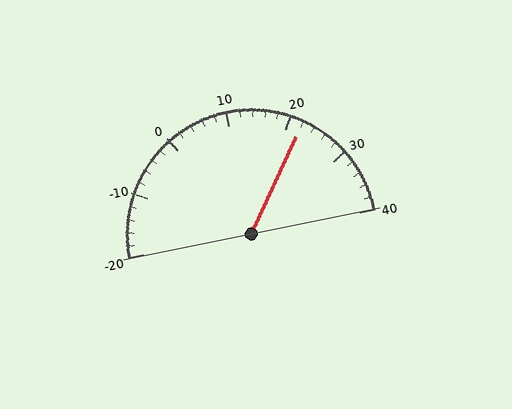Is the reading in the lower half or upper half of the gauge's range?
The reading is in the upper half of the range (-20 to 40).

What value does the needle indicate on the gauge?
The needle indicates approximately 22.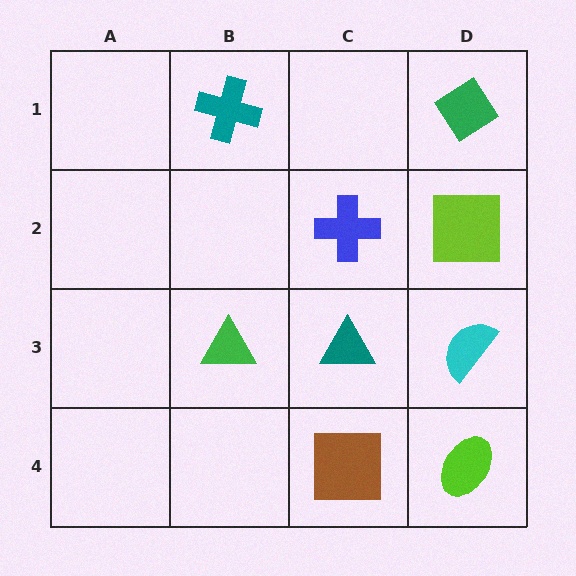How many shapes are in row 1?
2 shapes.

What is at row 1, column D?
A green diamond.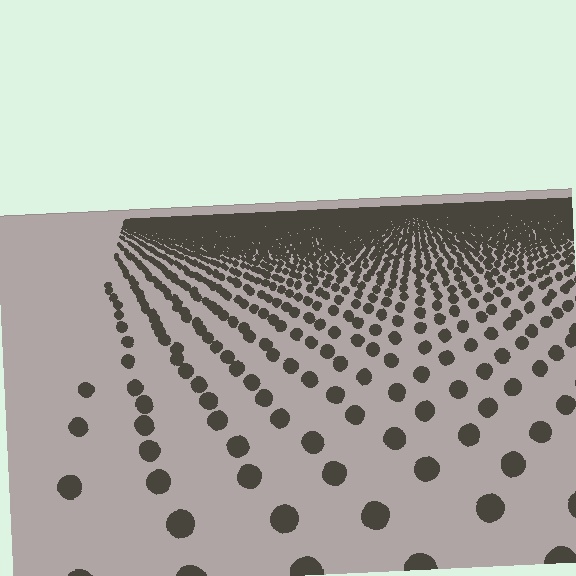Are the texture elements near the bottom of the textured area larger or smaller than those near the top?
Larger. Near the bottom, elements are closer to the viewer and appear at a bigger on-screen size.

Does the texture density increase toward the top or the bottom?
Density increases toward the top.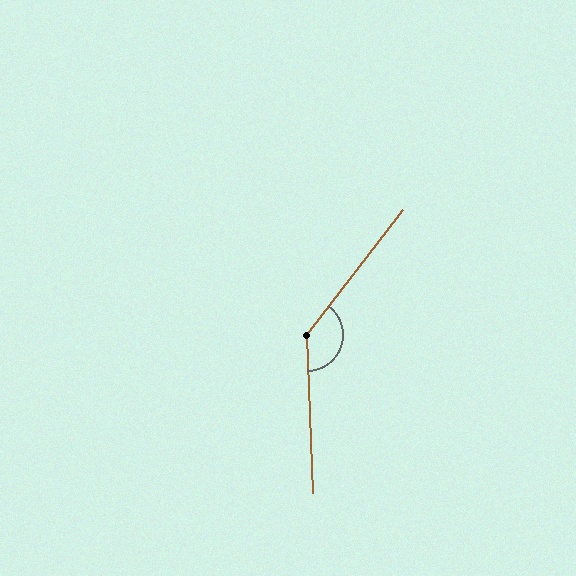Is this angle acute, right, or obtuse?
It is obtuse.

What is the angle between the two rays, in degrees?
Approximately 141 degrees.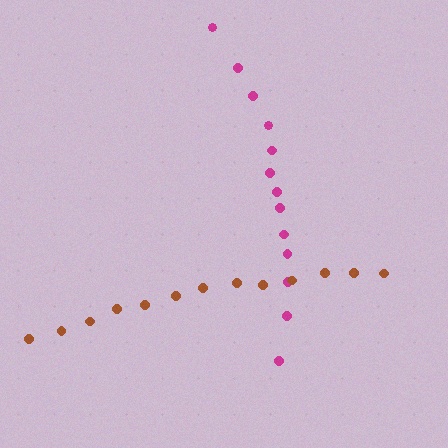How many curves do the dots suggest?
There are 2 distinct paths.